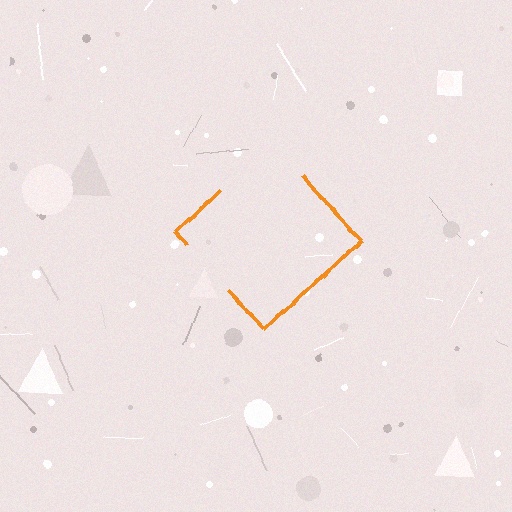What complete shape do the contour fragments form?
The contour fragments form a diamond.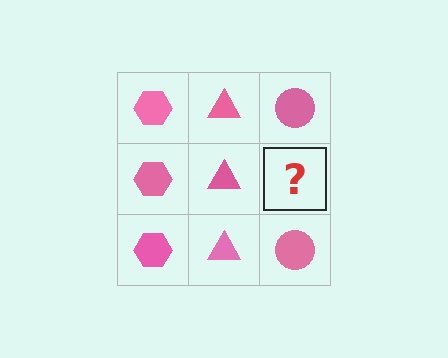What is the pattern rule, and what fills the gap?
The rule is that each column has a consistent shape. The gap should be filled with a pink circle.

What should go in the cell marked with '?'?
The missing cell should contain a pink circle.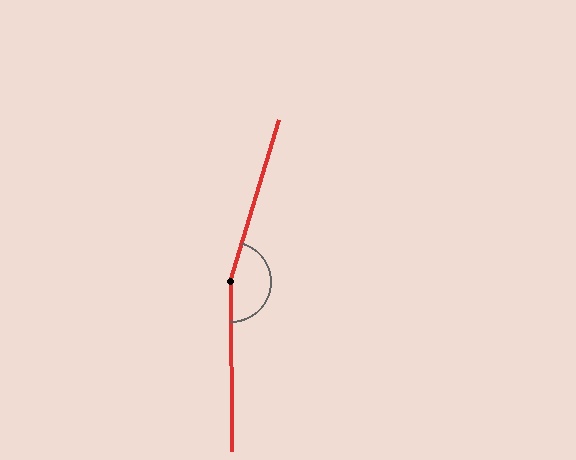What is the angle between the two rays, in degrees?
Approximately 163 degrees.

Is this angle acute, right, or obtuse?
It is obtuse.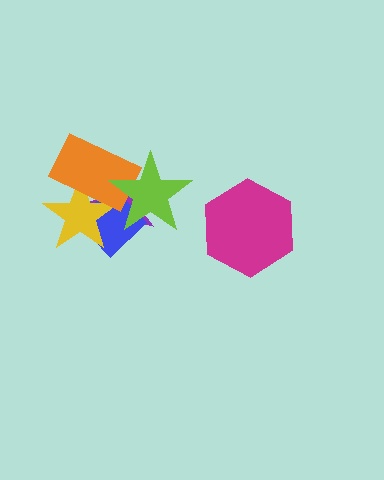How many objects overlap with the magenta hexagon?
0 objects overlap with the magenta hexagon.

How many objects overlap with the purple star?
4 objects overlap with the purple star.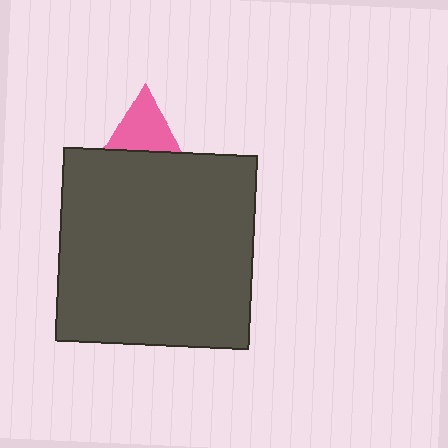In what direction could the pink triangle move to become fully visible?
The pink triangle could move up. That would shift it out from behind the dark gray square entirely.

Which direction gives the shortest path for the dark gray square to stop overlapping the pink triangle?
Moving down gives the shortest separation.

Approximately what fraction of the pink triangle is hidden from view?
Roughly 66% of the pink triangle is hidden behind the dark gray square.